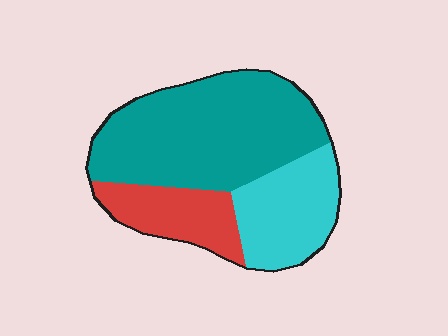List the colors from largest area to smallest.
From largest to smallest: teal, cyan, red.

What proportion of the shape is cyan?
Cyan takes up between a sixth and a third of the shape.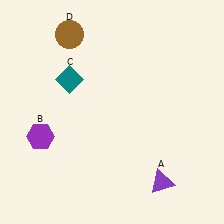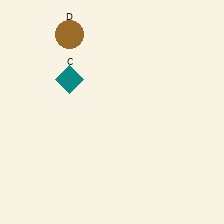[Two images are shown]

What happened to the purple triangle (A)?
The purple triangle (A) was removed in Image 2. It was in the bottom-right area of Image 1.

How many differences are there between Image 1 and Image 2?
There are 2 differences between the two images.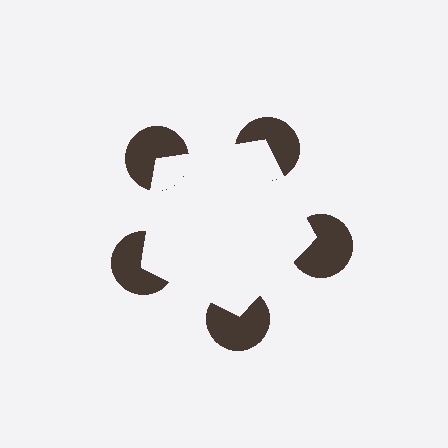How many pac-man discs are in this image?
There are 5 — one at each vertex of the illusory pentagon.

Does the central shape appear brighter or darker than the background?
It typically appears slightly brighter than the background, even though no actual brightness change is drawn.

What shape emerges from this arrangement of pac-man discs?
An illusory pentagon — its edges are inferred from the aligned wedge cuts in the pac-man discs, not physically drawn.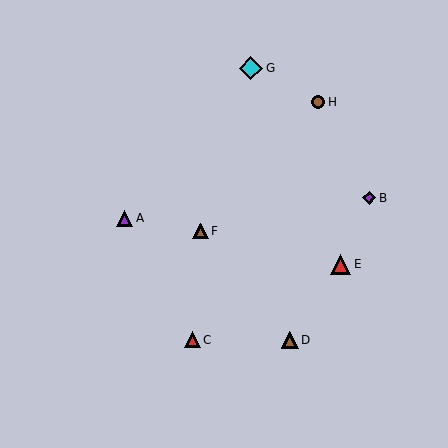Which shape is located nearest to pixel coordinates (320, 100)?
The brown circle (labeled H) at (318, 102) is nearest to that location.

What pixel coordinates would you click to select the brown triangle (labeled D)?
Click at (290, 340) to select the brown triangle D.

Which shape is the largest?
The cyan diamond (labeled G) is the largest.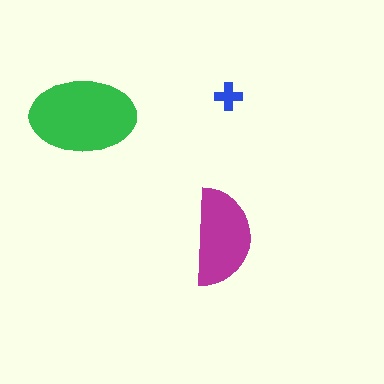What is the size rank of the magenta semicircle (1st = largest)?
2nd.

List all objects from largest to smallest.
The green ellipse, the magenta semicircle, the blue cross.